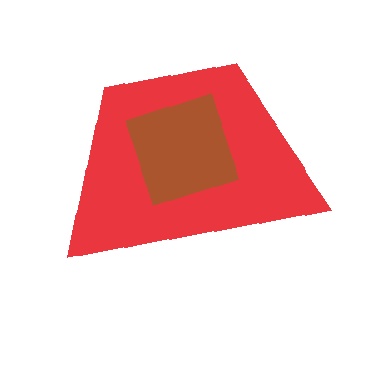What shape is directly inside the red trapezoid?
The brown square.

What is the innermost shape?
The brown square.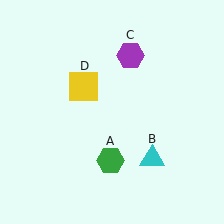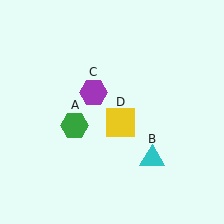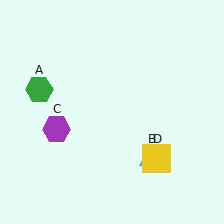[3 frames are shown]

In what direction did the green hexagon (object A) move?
The green hexagon (object A) moved up and to the left.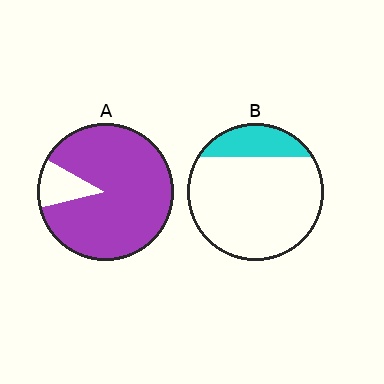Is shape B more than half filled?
No.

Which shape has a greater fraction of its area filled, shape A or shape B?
Shape A.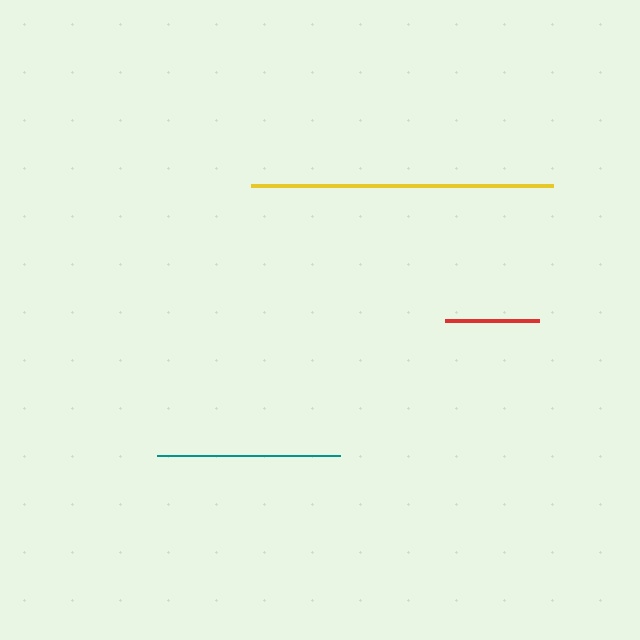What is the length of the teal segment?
The teal segment is approximately 183 pixels long.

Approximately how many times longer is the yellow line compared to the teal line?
The yellow line is approximately 1.7 times the length of the teal line.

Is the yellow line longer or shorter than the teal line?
The yellow line is longer than the teal line.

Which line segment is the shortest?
The red line is the shortest at approximately 94 pixels.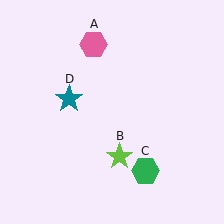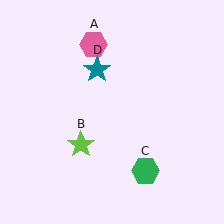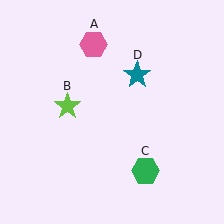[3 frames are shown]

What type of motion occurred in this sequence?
The lime star (object B), teal star (object D) rotated clockwise around the center of the scene.